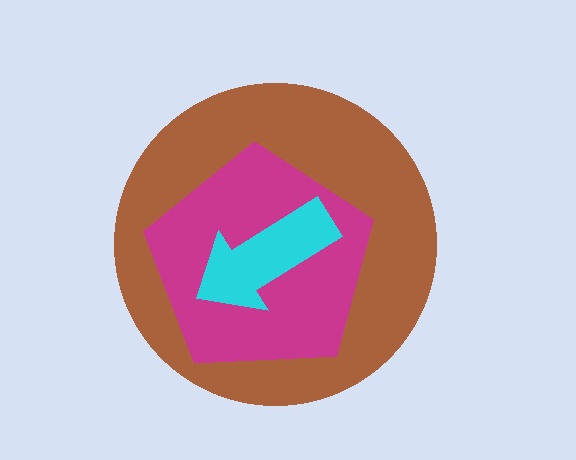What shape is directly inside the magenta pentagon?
The cyan arrow.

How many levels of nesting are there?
3.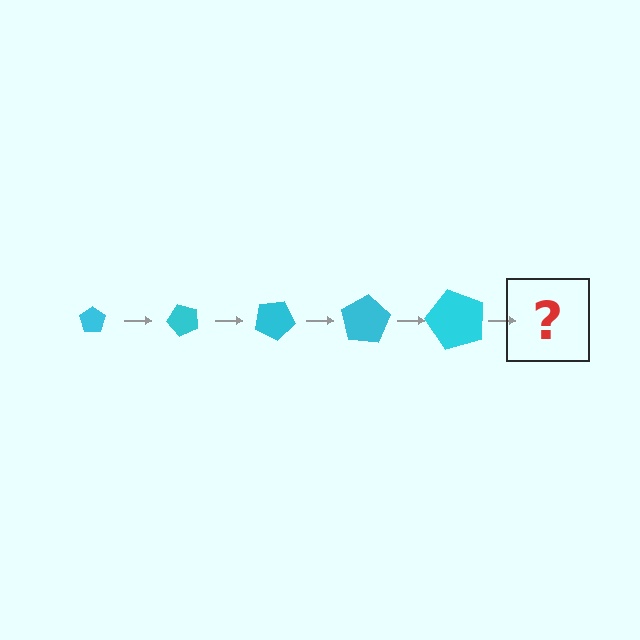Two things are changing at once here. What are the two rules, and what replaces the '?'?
The two rules are that the pentagon grows larger each step and it rotates 50 degrees each step. The '?' should be a pentagon, larger than the previous one and rotated 250 degrees from the start.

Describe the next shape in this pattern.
It should be a pentagon, larger than the previous one and rotated 250 degrees from the start.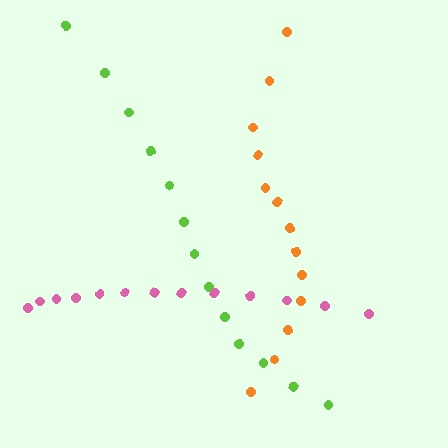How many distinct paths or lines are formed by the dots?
There are 3 distinct paths.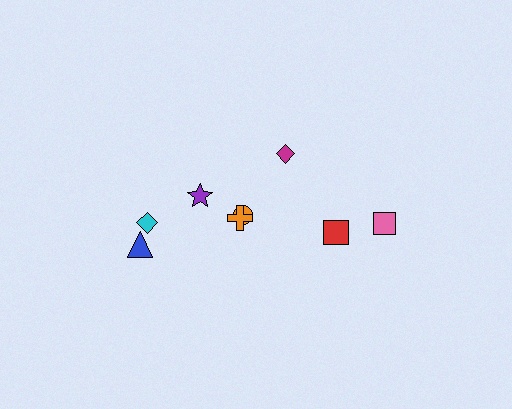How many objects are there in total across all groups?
There are 8 objects.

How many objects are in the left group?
There are 5 objects.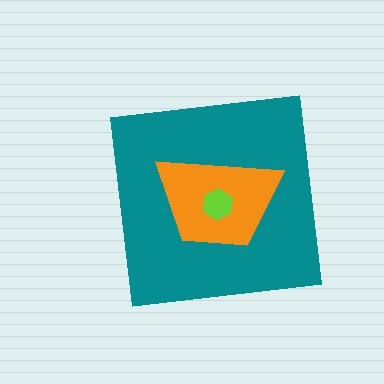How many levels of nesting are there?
3.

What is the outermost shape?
The teal square.